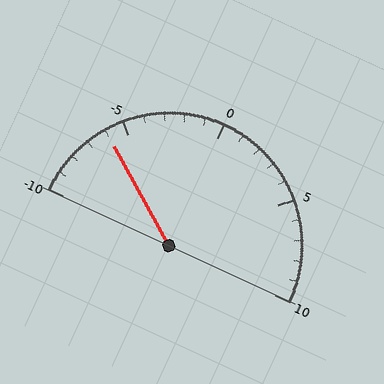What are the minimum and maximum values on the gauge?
The gauge ranges from -10 to 10.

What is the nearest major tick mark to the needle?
The nearest major tick mark is -5.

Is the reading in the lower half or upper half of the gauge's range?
The reading is in the lower half of the range (-10 to 10).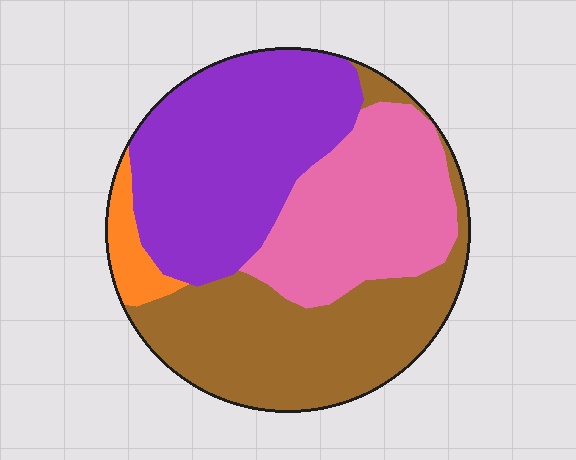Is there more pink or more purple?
Purple.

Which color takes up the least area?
Orange, at roughly 5%.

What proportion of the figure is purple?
Purple takes up about one third (1/3) of the figure.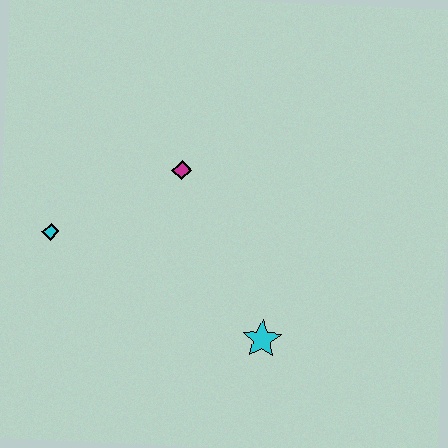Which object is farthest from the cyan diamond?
The cyan star is farthest from the cyan diamond.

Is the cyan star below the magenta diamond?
Yes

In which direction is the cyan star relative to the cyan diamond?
The cyan star is to the right of the cyan diamond.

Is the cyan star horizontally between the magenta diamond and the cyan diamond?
No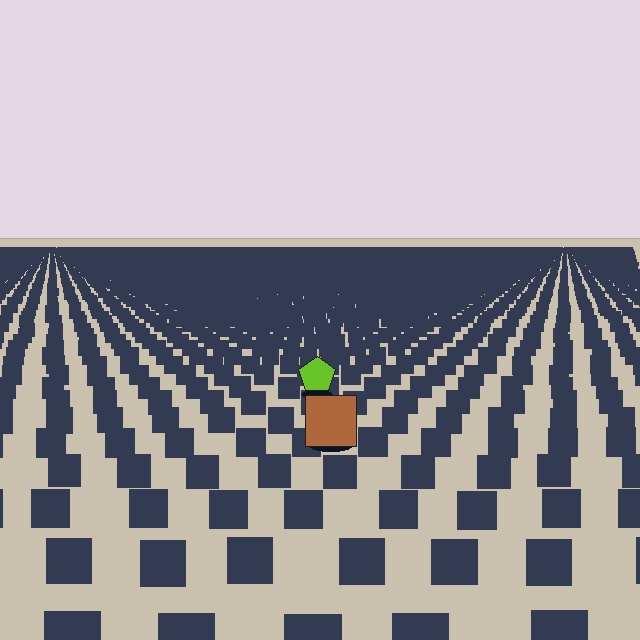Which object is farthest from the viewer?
The lime pentagon is farthest from the viewer. It appears smaller and the ground texture around it is denser.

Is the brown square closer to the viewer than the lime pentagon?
Yes. The brown square is closer — you can tell from the texture gradient: the ground texture is coarser near it.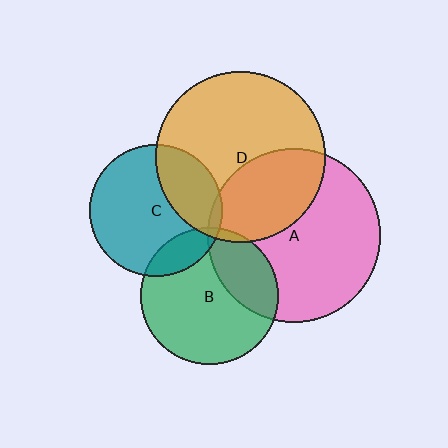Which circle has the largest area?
Circle A (pink).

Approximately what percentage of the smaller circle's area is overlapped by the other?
Approximately 25%.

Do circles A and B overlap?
Yes.